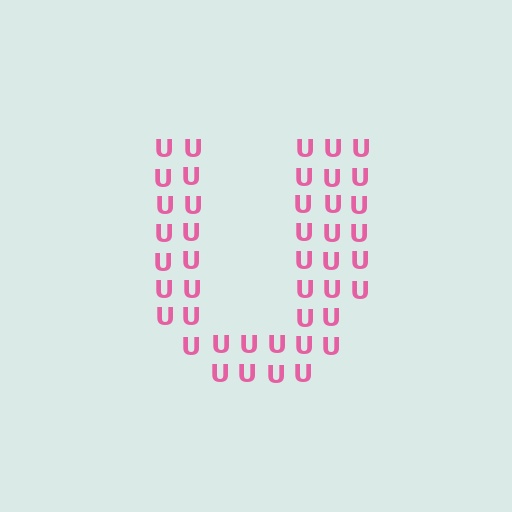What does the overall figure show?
The overall figure shows the letter U.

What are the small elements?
The small elements are letter U's.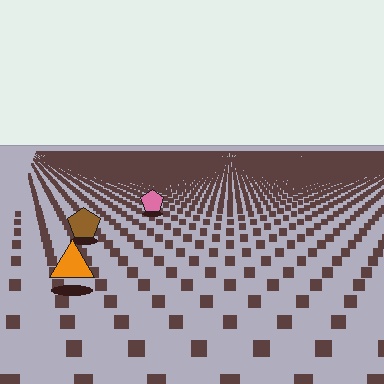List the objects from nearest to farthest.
From nearest to farthest: the orange triangle, the brown pentagon, the pink pentagon.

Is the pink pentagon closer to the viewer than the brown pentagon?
No. The brown pentagon is closer — you can tell from the texture gradient: the ground texture is coarser near it.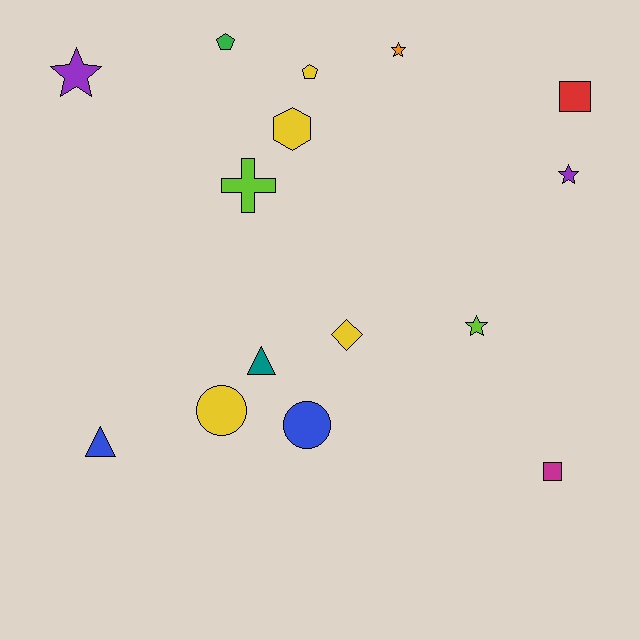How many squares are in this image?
There are 2 squares.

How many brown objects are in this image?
There are no brown objects.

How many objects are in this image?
There are 15 objects.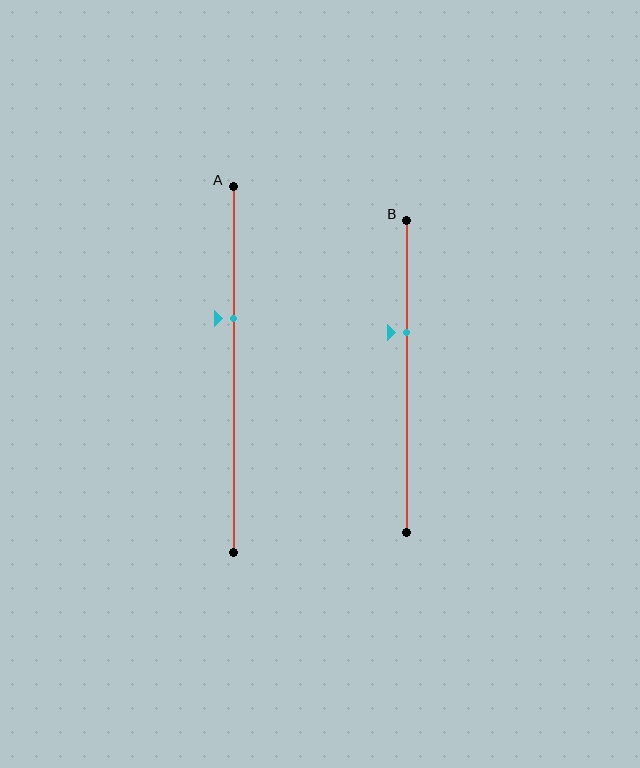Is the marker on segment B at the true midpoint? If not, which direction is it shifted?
No, the marker on segment B is shifted upward by about 14% of the segment length.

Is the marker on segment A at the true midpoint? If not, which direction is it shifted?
No, the marker on segment A is shifted upward by about 14% of the segment length.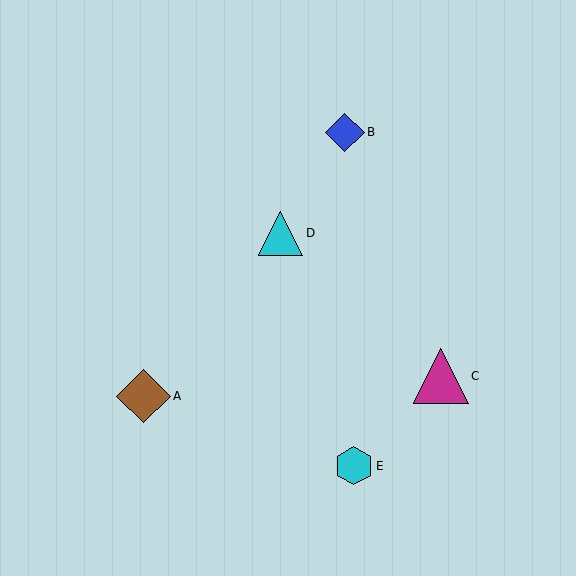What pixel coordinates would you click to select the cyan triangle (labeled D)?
Click at (280, 234) to select the cyan triangle D.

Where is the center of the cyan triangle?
The center of the cyan triangle is at (280, 234).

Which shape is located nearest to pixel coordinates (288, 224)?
The cyan triangle (labeled D) at (280, 234) is nearest to that location.